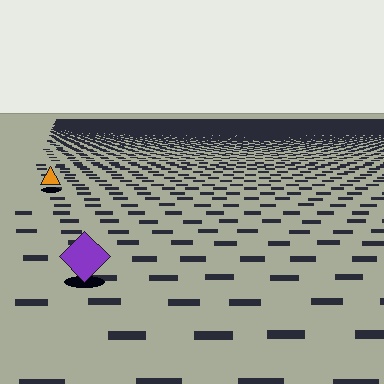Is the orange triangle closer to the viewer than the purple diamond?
No. The purple diamond is closer — you can tell from the texture gradient: the ground texture is coarser near it.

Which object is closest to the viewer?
The purple diamond is closest. The texture marks near it are larger and more spread out.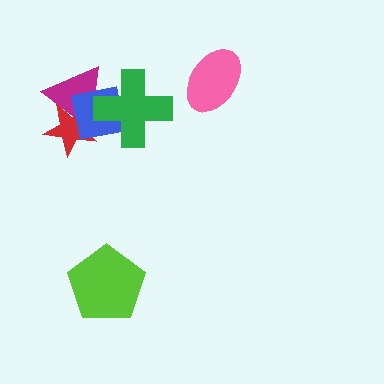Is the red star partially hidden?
Yes, it is partially covered by another shape.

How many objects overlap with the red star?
2 objects overlap with the red star.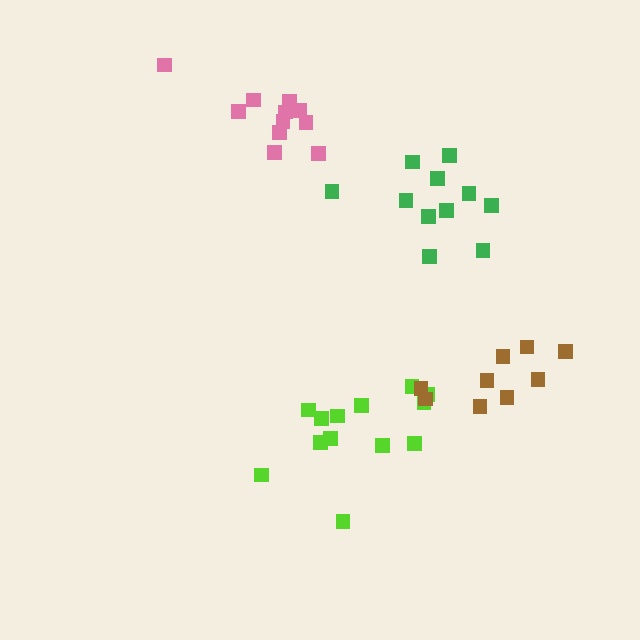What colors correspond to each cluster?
The clusters are colored: pink, lime, brown, green.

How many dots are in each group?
Group 1: 11 dots, Group 2: 13 dots, Group 3: 9 dots, Group 4: 11 dots (44 total).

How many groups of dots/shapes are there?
There are 4 groups.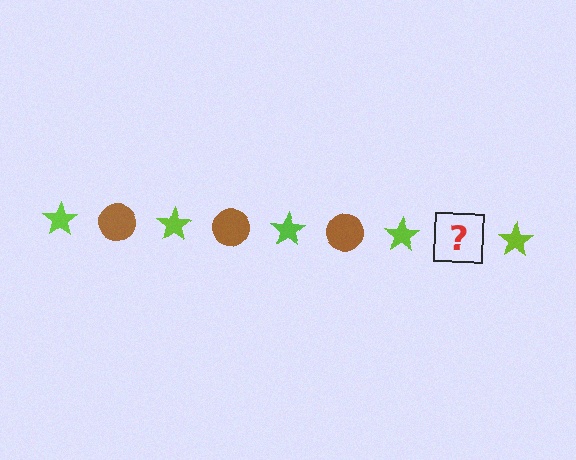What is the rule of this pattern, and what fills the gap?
The rule is that the pattern alternates between lime star and brown circle. The gap should be filled with a brown circle.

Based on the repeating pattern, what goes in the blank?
The blank should be a brown circle.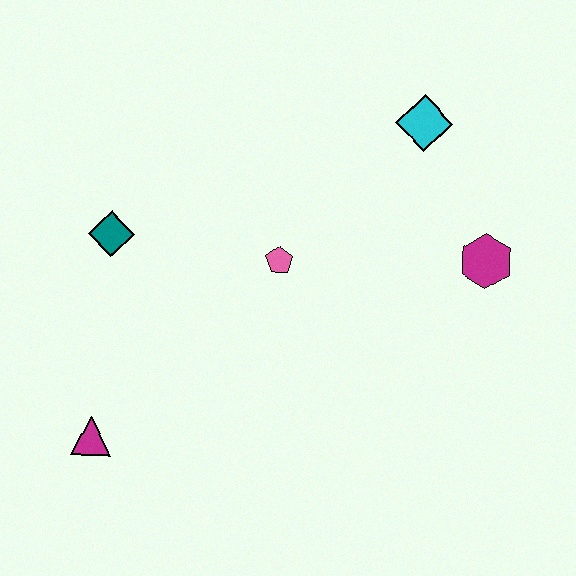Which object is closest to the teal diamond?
The pink pentagon is closest to the teal diamond.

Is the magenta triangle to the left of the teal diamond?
Yes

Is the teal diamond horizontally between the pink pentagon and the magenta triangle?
Yes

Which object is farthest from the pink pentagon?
The magenta triangle is farthest from the pink pentagon.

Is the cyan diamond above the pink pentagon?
Yes